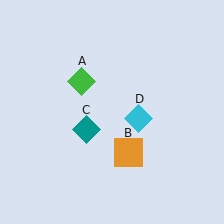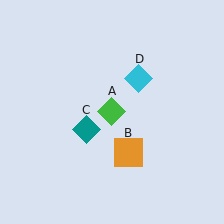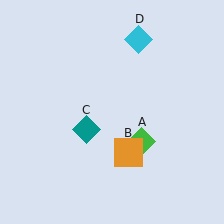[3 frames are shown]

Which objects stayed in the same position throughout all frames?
Orange square (object B) and teal diamond (object C) remained stationary.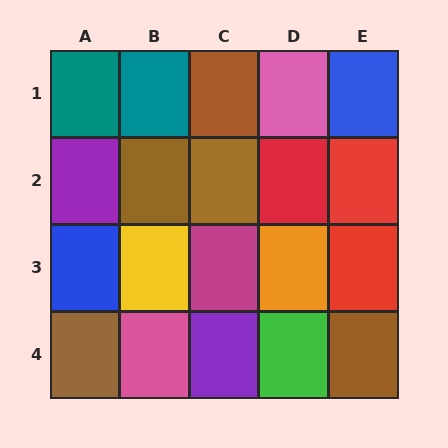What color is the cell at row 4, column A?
Brown.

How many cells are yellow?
1 cell is yellow.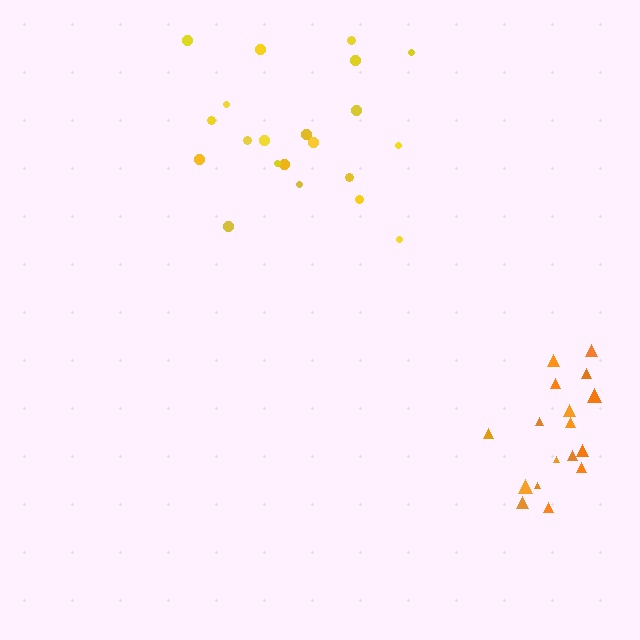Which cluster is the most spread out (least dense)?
Yellow.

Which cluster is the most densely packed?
Orange.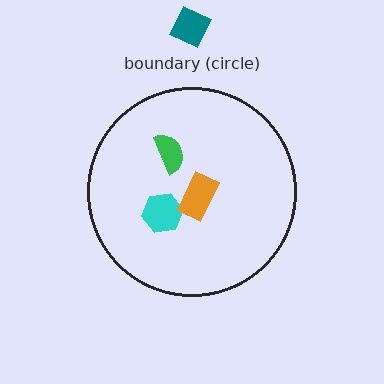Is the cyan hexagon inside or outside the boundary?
Inside.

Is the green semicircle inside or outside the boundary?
Inside.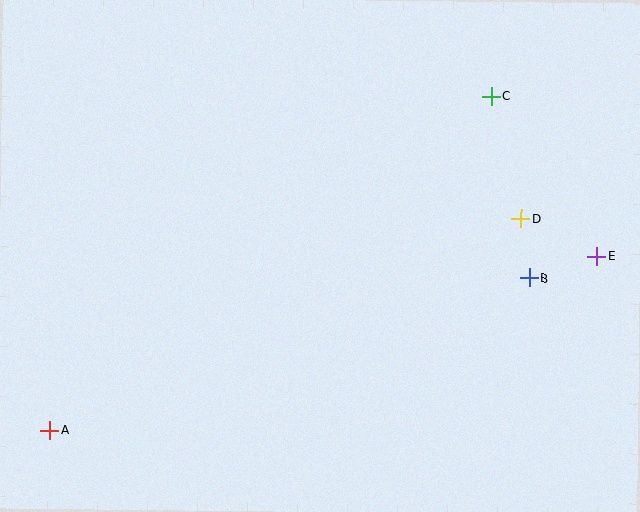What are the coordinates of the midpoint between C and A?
The midpoint between C and A is at (270, 263).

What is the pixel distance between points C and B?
The distance between C and B is 186 pixels.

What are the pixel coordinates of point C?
Point C is at (491, 96).